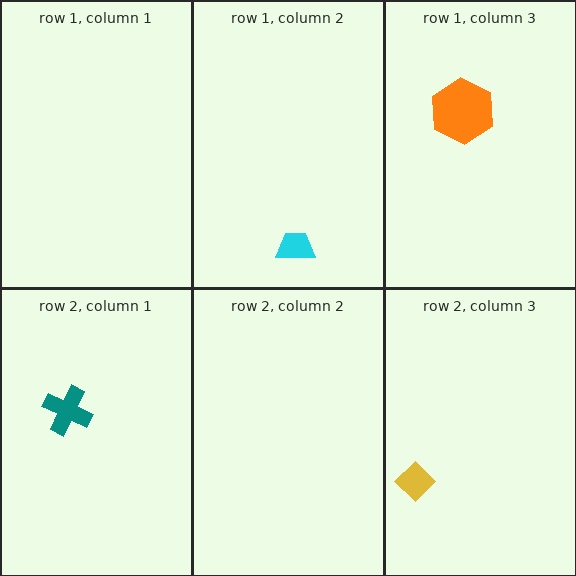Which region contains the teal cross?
The row 2, column 1 region.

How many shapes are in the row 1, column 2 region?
1.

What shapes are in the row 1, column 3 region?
The orange hexagon.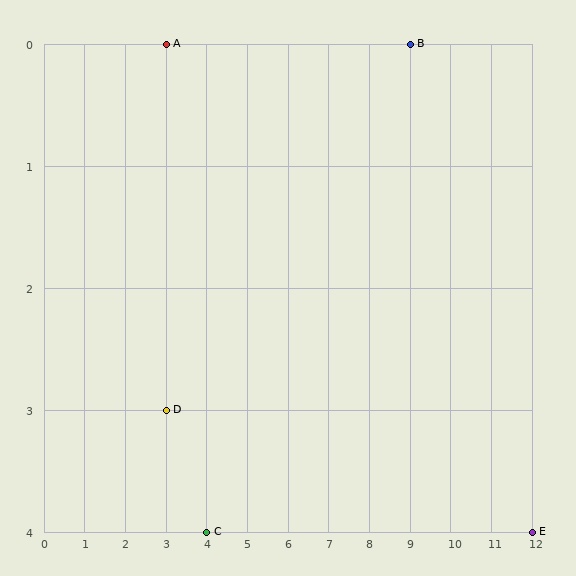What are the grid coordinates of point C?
Point C is at grid coordinates (4, 4).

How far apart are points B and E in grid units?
Points B and E are 3 columns and 4 rows apart (about 5.0 grid units diagonally).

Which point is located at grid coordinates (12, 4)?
Point E is at (12, 4).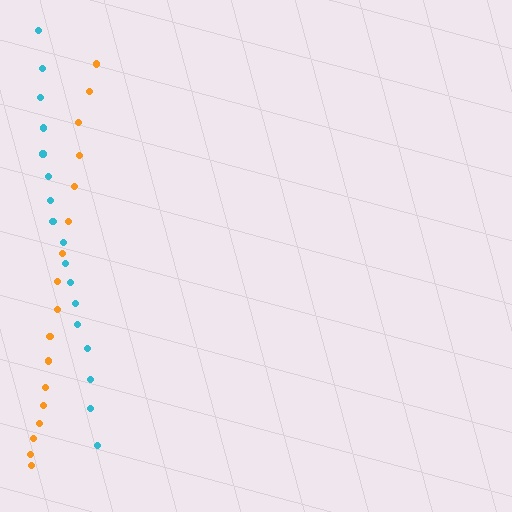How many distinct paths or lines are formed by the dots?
There are 2 distinct paths.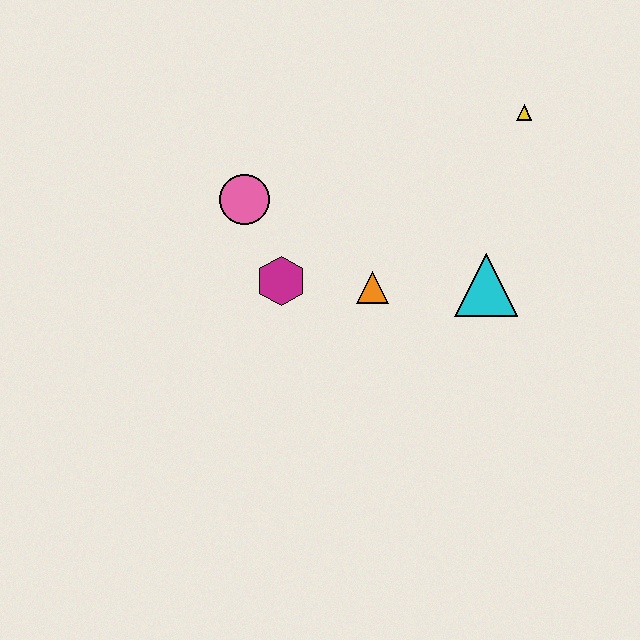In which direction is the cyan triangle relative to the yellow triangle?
The cyan triangle is below the yellow triangle.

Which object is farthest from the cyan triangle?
The pink circle is farthest from the cyan triangle.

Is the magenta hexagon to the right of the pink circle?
Yes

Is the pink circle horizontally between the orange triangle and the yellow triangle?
No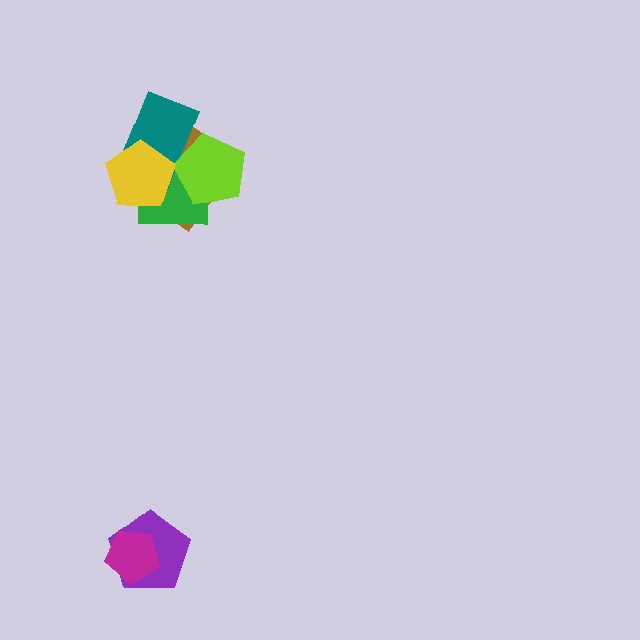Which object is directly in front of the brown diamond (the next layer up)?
The green square is directly in front of the brown diamond.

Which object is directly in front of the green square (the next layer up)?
The teal rectangle is directly in front of the green square.